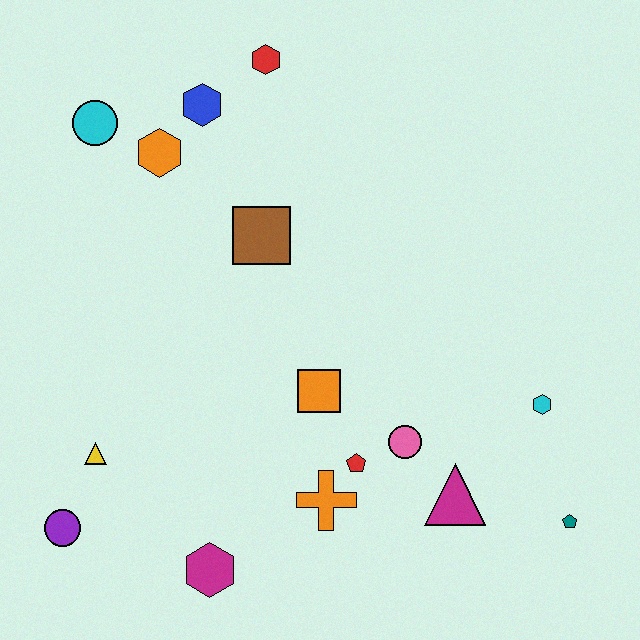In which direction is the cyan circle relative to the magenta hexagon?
The cyan circle is above the magenta hexagon.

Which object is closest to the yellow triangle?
The purple circle is closest to the yellow triangle.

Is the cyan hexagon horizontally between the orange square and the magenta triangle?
No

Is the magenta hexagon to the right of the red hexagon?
No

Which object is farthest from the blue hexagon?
The teal pentagon is farthest from the blue hexagon.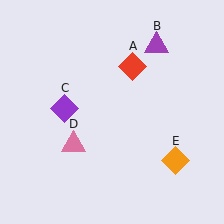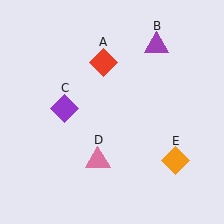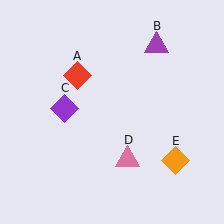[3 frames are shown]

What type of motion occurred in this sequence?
The red diamond (object A), pink triangle (object D) rotated counterclockwise around the center of the scene.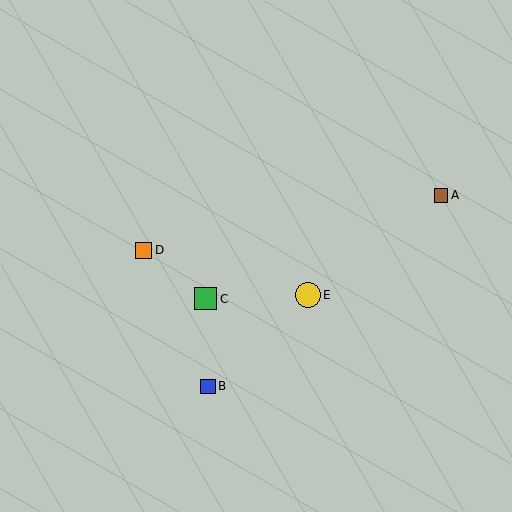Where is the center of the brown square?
The center of the brown square is at (441, 195).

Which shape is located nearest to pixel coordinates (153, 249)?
The orange square (labeled D) at (144, 250) is nearest to that location.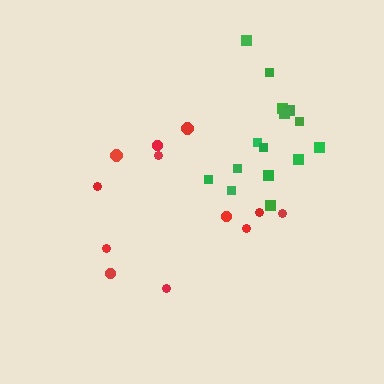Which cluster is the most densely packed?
Green.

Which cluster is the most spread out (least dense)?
Red.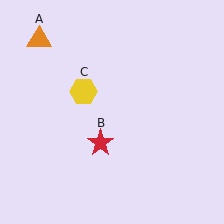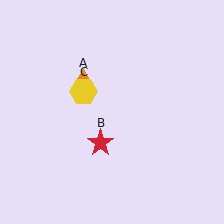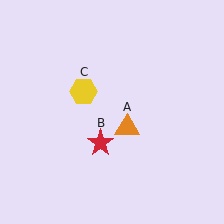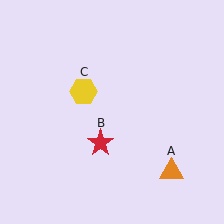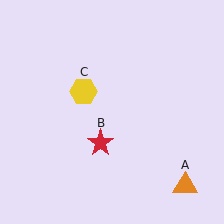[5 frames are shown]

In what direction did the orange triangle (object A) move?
The orange triangle (object A) moved down and to the right.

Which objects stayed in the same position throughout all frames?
Red star (object B) and yellow hexagon (object C) remained stationary.